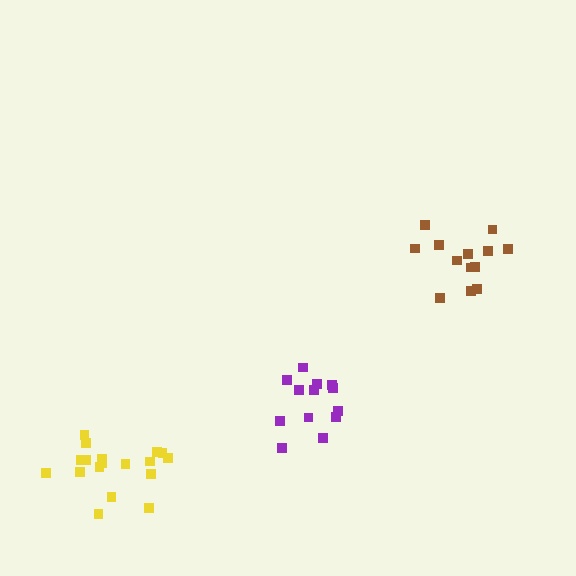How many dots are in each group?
Group 1: 18 dots, Group 2: 13 dots, Group 3: 13 dots (44 total).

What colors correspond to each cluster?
The clusters are colored: yellow, brown, purple.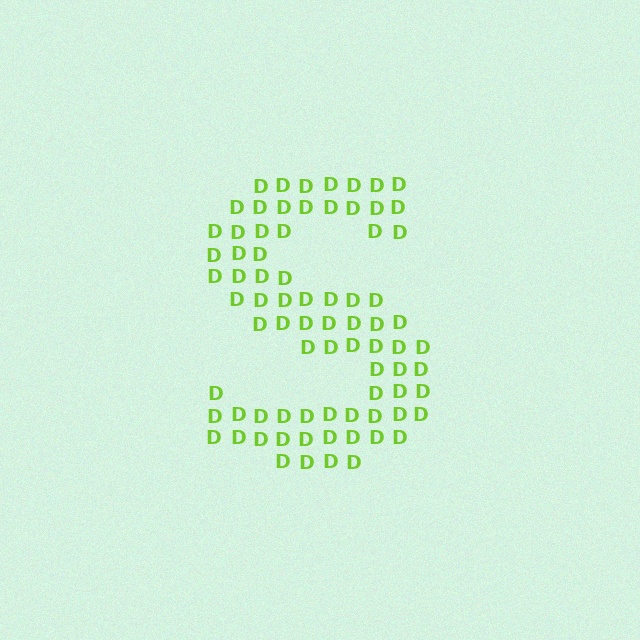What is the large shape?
The large shape is the letter S.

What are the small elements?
The small elements are letter D's.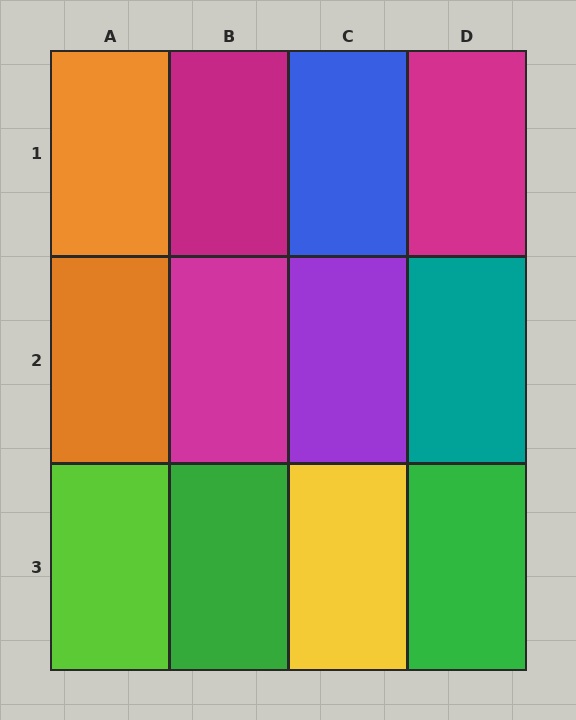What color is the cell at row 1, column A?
Orange.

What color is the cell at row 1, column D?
Magenta.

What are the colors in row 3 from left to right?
Lime, green, yellow, green.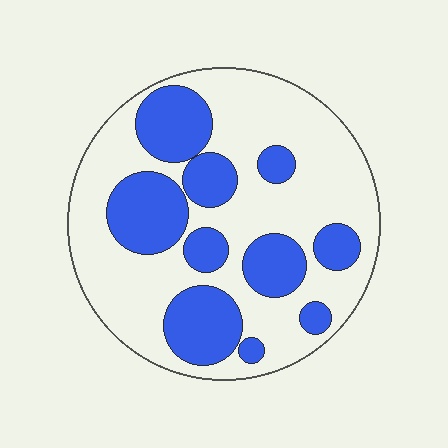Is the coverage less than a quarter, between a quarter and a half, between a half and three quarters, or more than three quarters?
Between a quarter and a half.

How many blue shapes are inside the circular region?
10.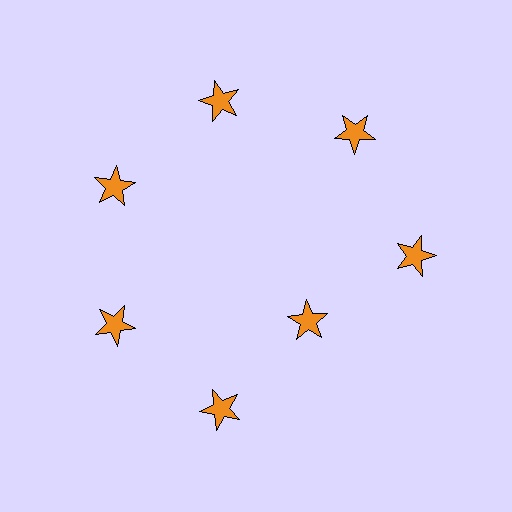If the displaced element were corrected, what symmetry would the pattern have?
It would have 7-fold rotational symmetry — the pattern would map onto itself every 51 degrees.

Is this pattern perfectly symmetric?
No. The 7 orange stars are arranged in a ring, but one element near the 5 o'clock position is pulled inward toward the center, breaking the 7-fold rotational symmetry.